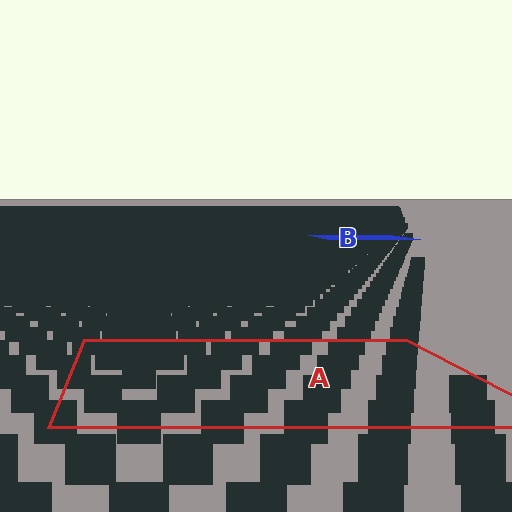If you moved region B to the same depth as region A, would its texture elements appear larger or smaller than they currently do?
They would appear larger. At a closer depth, the same texture elements are projected at a bigger on-screen size.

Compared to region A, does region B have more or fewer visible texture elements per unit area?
Region B has more texture elements per unit area — they are packed more densely because it is farther away.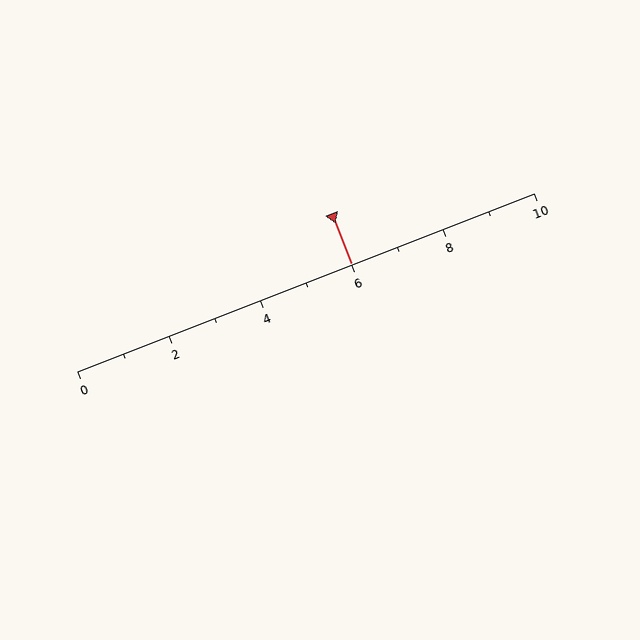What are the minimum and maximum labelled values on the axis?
The axis runs from 0 to 10.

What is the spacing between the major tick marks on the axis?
The major ticks are spaced 2 apart.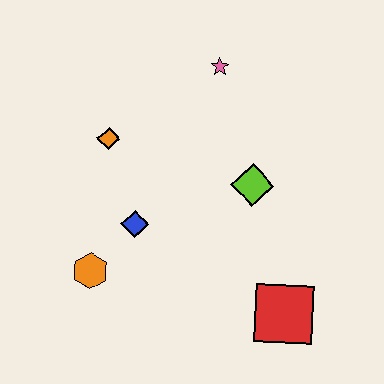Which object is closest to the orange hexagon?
The blue diamond is closest to the orange hexagon.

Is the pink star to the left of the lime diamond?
Yes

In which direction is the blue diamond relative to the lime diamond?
The blue diamond is to the left of the lime diamond.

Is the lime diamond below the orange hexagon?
No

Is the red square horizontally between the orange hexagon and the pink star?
No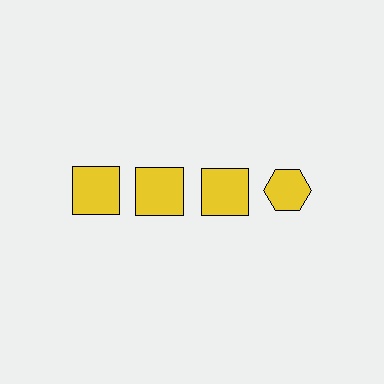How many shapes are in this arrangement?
There are 4 shapes arranged in a grid pattern.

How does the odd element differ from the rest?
It has a different shape: hexagon instead of square.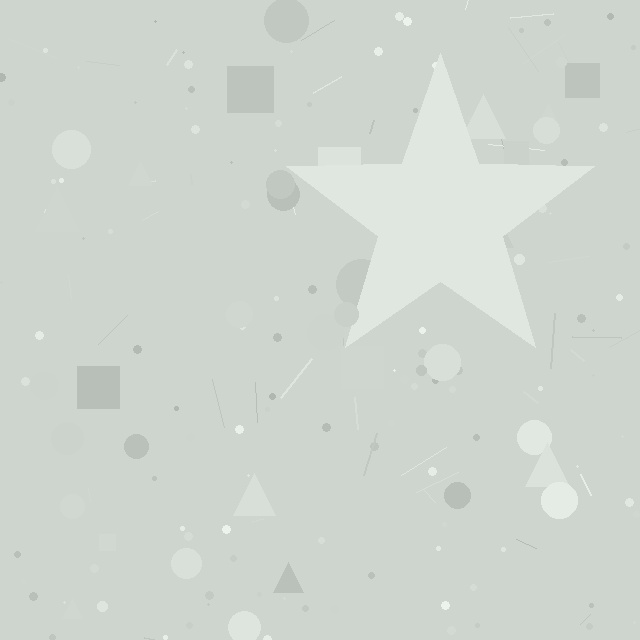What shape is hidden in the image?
A star is hidden in the image.